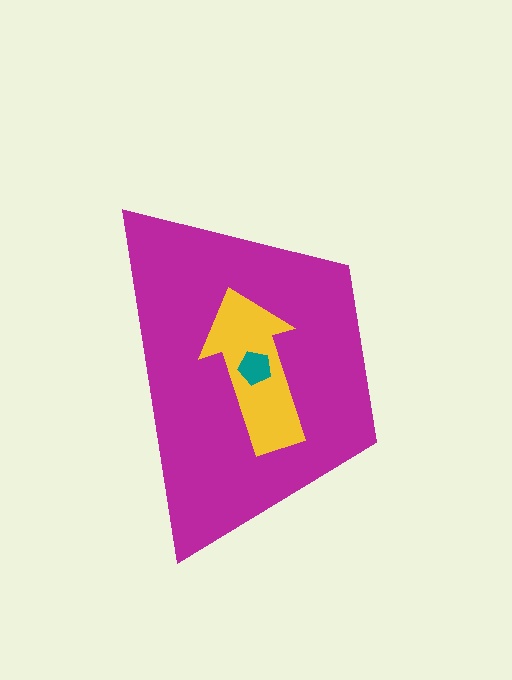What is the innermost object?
The teal pentagon.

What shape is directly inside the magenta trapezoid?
The yellow arrow.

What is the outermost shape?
The magenta trapezoid.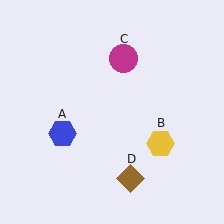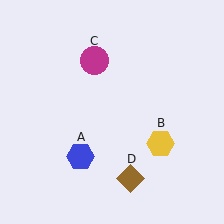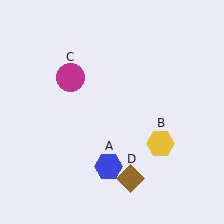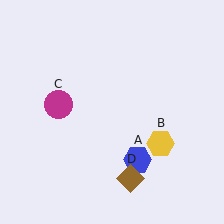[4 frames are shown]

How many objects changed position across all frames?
2 objects changed position: blue hexagon (object A), magenta circle (object C).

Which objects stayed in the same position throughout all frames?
Yellow hexagon (object B) and brown diamond (object D) remained stationary.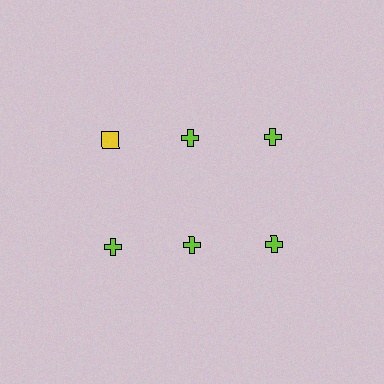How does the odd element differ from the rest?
It differs in both color (yellow instead of lime) and shape (square instead of cross).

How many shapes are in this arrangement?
There are 6 shapes arranged in a grid pattern.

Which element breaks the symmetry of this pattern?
The yellow square in the top row, leftmost column breaks the symmetry. All other shapes are lime crosses.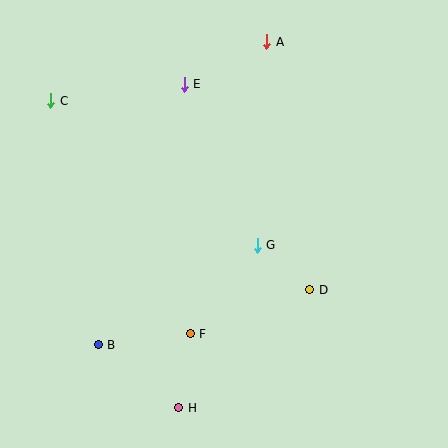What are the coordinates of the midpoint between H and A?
The midpoint between H and A is at (223, 225).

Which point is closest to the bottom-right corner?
Point D is closest to the bottom-right corner.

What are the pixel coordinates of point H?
Point H is at (179, 408).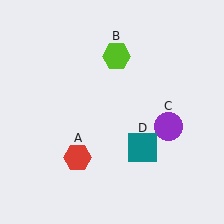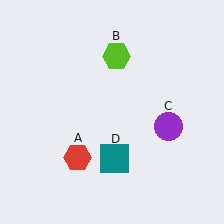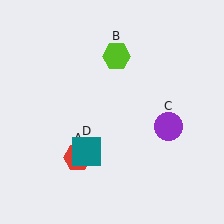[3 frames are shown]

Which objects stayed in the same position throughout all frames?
Red hexagon (object A) and lime hexagon (object B) and purple circle (object C) remained stationary.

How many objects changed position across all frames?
1 object changed position: teal square (object D).